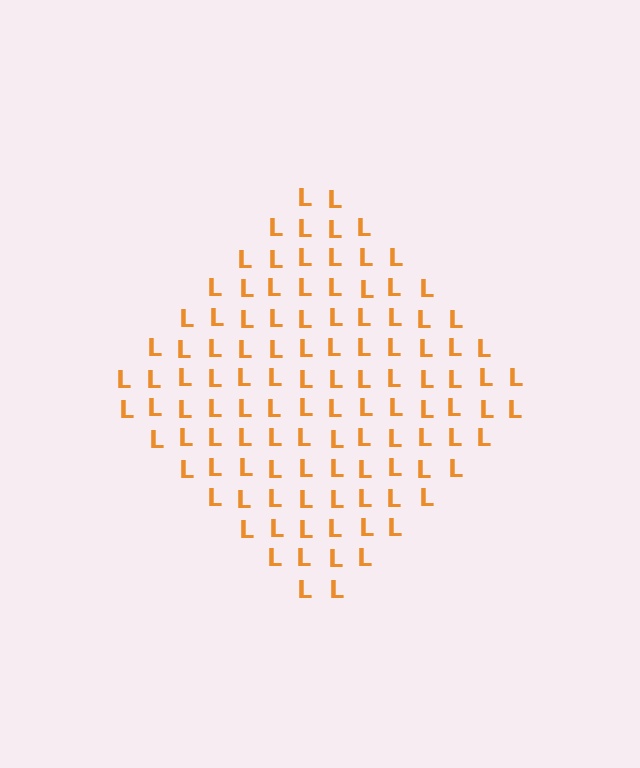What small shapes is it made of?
It is made of small letter L's.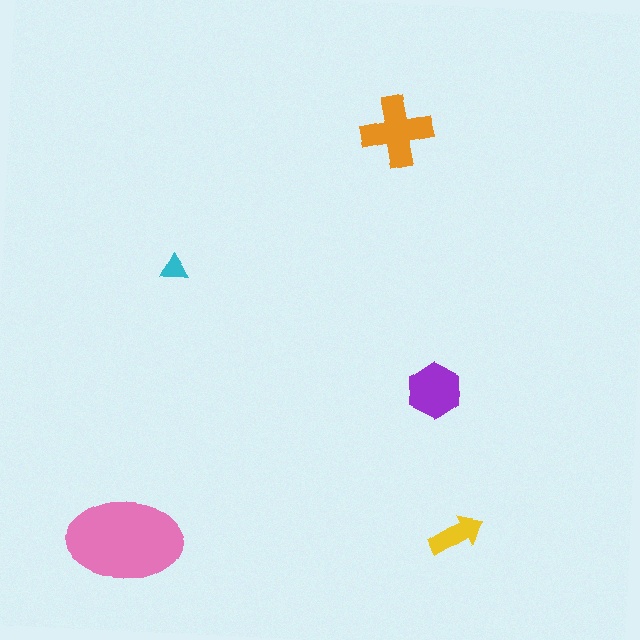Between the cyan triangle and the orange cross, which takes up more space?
The orange cross.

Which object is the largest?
The pink ellipse.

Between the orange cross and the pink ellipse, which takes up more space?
The pink ellipse.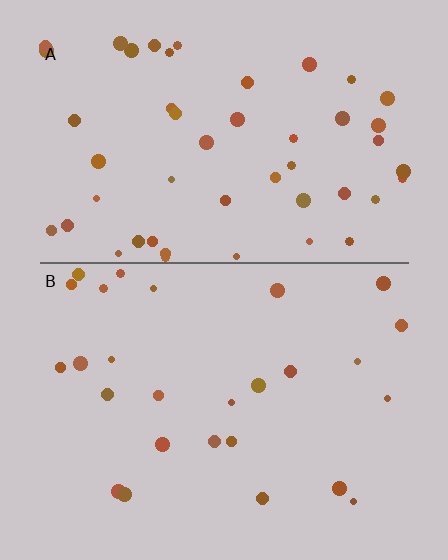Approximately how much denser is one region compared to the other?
Approximately 1.8× — region A over region B.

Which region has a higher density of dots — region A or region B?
A (the top).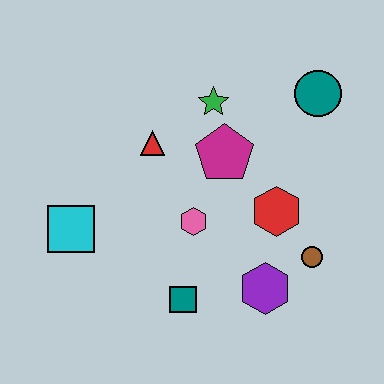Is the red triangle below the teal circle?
Yes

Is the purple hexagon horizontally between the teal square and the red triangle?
No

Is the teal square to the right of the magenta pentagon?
No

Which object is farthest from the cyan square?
The teal circle is farthest from the cyan square.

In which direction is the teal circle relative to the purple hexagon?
The teal circle is above the purple hexagon.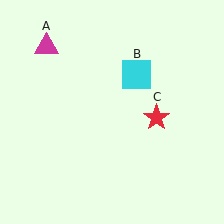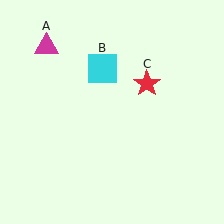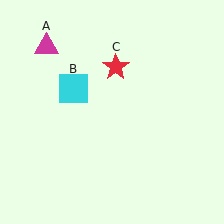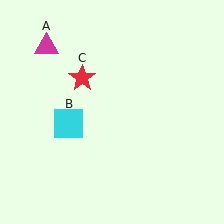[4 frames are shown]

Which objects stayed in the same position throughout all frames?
Magenta triangle (object A) remained stationary.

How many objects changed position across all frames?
2 objects changed position: cyan square (object B), red star (object C).